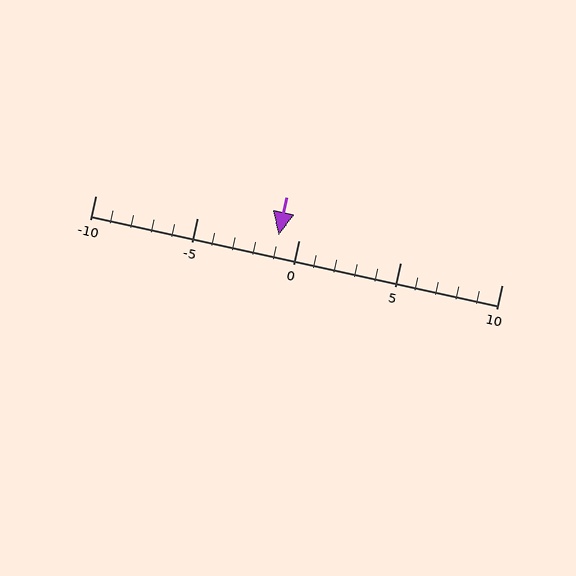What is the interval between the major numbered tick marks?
The major tick marks are spaced 5 units apart.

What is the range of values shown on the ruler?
The ruler shows values from -10 to 10.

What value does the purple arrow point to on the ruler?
The purple arrow points to approximately -1.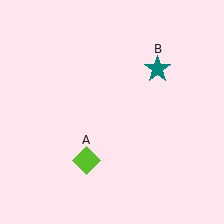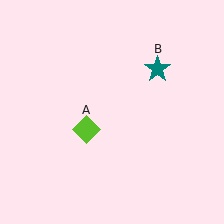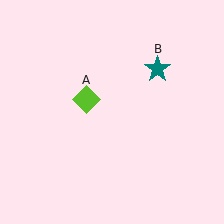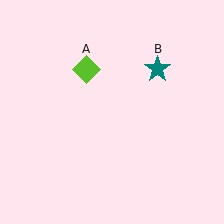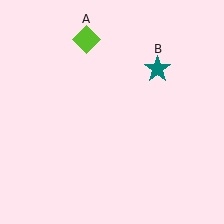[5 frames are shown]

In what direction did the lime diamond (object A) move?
The lime diamond (object A) moved up.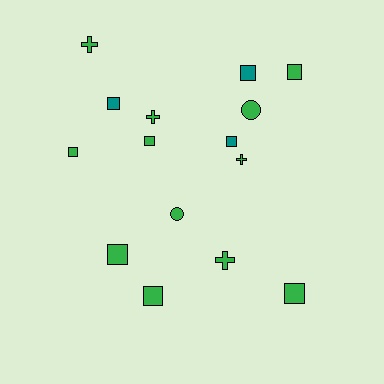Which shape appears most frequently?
Square, with 9 objects.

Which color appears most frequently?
Green, with 12 objects.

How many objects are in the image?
There are 15 objects.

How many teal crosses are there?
There are no teal crosses.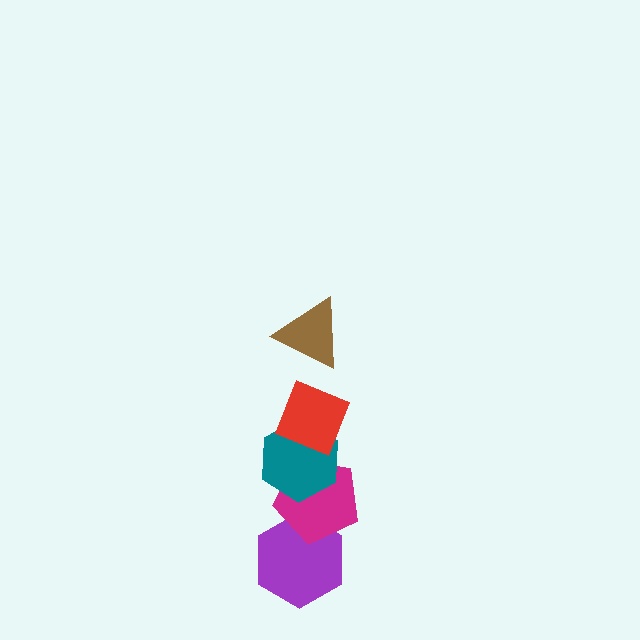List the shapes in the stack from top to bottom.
From top to bottom: the brown triangle, the red diamond, the teal hexagon, the magenta pentagon, the purple hexagon.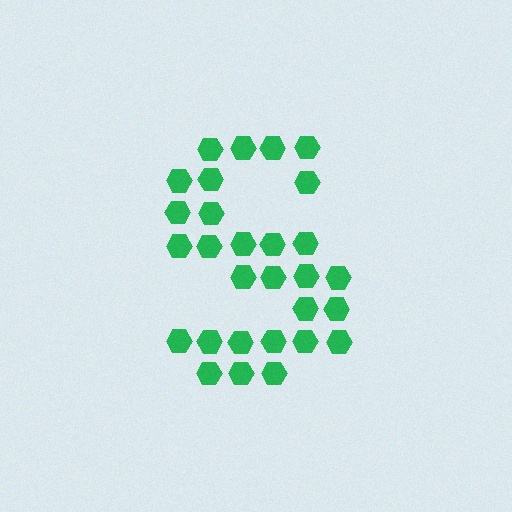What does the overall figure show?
The overall figure shows the letter S.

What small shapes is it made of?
It is made of small hexagons.